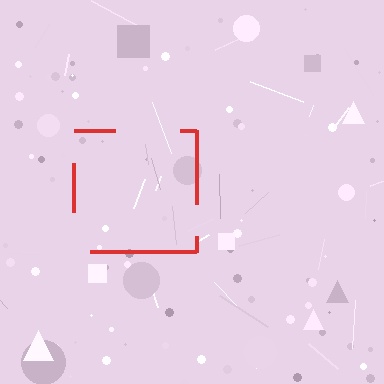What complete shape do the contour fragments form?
The contour fragments form a square.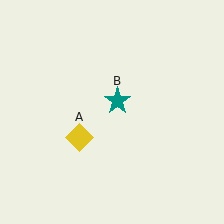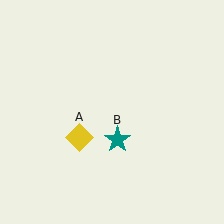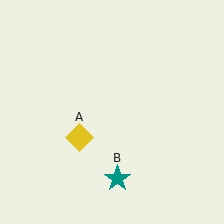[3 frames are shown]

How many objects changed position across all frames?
1 object changed position: teal star (object B).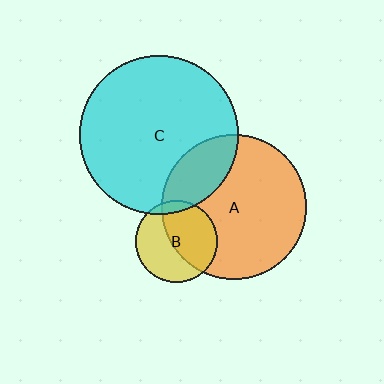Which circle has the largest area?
Circle C (cyan).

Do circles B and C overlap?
Yes.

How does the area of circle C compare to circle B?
Approximately 3.7 times.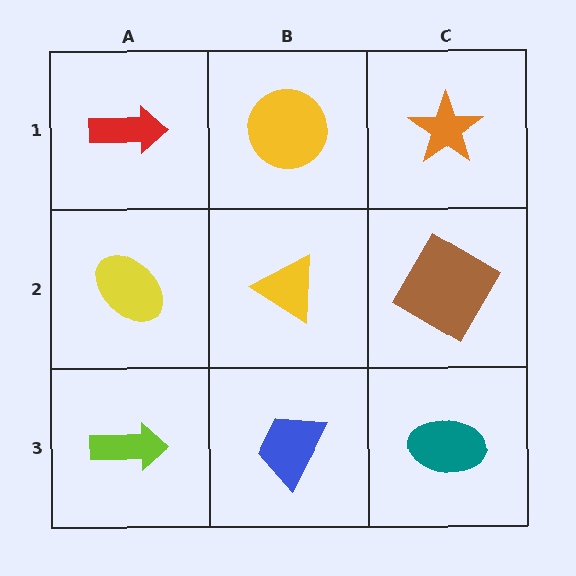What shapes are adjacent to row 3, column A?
A yellow ellipse (row 2, column A), a blue trapezoid (row 3, column B).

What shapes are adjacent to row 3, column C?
A brown diamond (row 2, column C), a blue trapezoid (row 3, column B).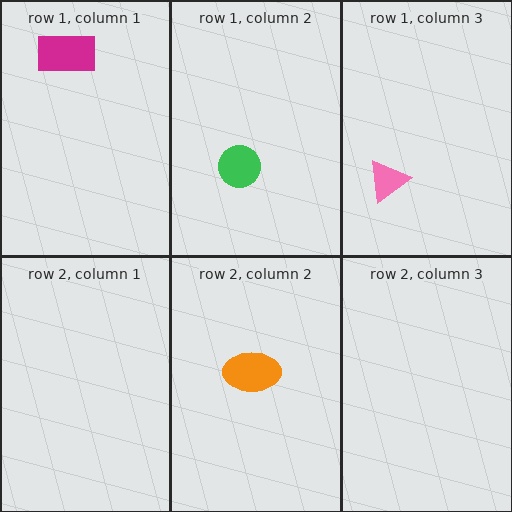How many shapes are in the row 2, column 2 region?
1.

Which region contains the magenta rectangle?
The row 1, column 1 region.